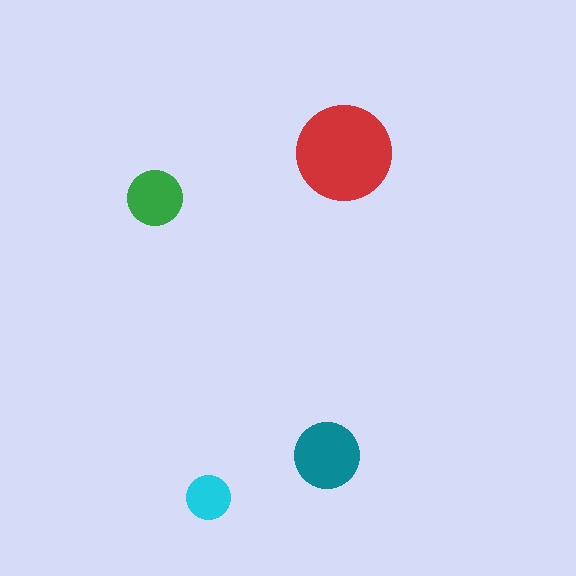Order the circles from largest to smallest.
the red one, the teal one, the green one, the cyan one.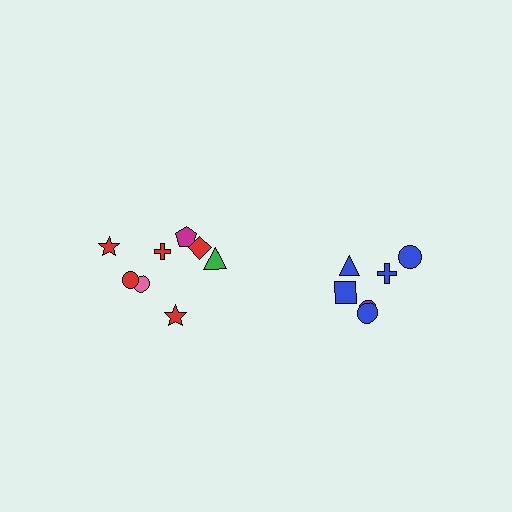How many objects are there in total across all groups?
There are 14 objects.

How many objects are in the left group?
There are 8 objects.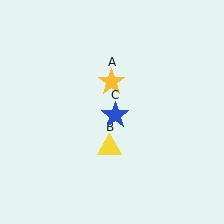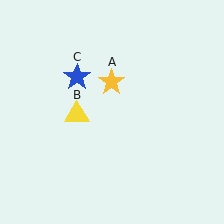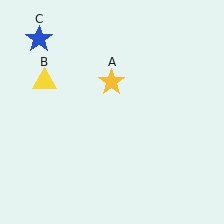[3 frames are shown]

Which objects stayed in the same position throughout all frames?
Yellow star (object A) remained stationary.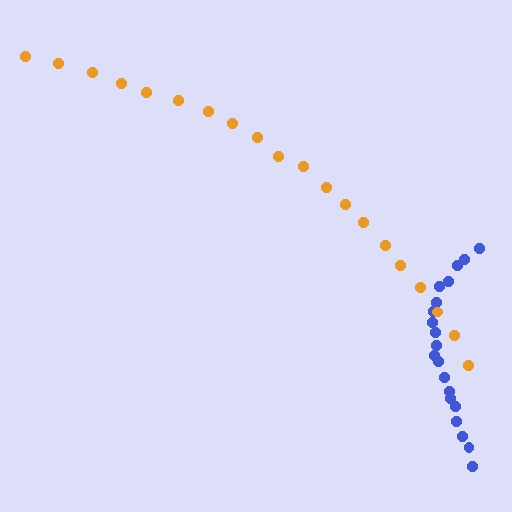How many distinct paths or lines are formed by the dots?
There are 2 distinct paths.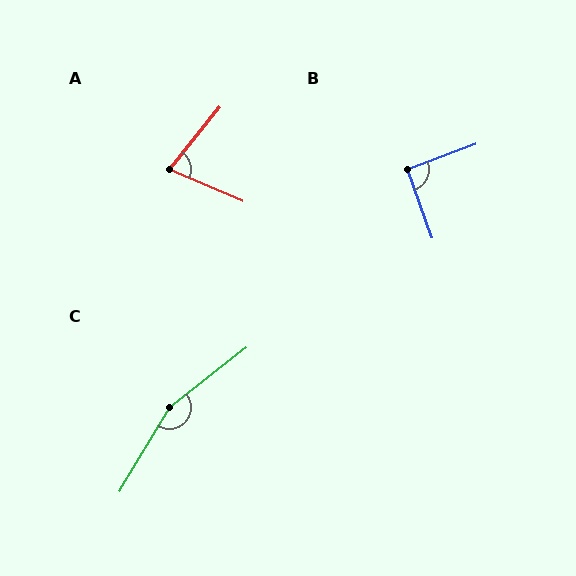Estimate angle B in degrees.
Approximately 90 degrees.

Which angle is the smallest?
A, at approximately 74 degrees.